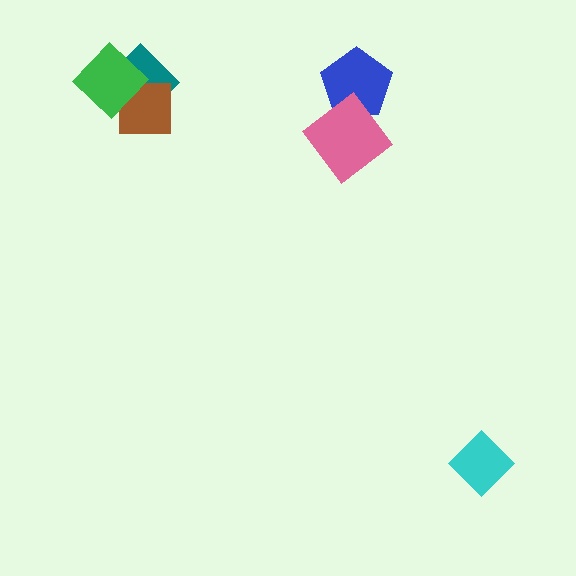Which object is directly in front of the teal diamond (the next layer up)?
The brown square is directly in front of the teal diamond.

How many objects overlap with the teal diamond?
2 objects overlap with the teal diamond.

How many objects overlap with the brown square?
2 objects overlap with the brown square.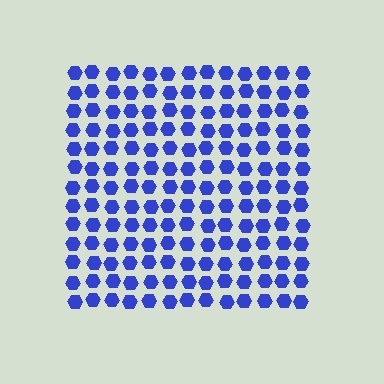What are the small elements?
The small elements are hexagons.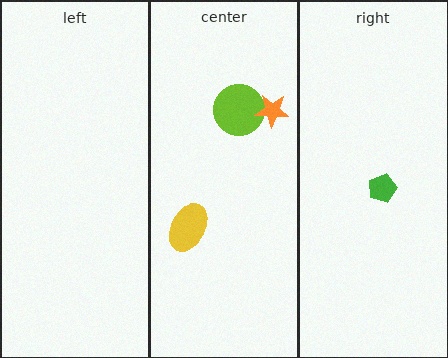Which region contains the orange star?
The center region.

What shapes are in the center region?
The lime circle, the yellow ellipse, the orange star.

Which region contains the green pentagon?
The right region.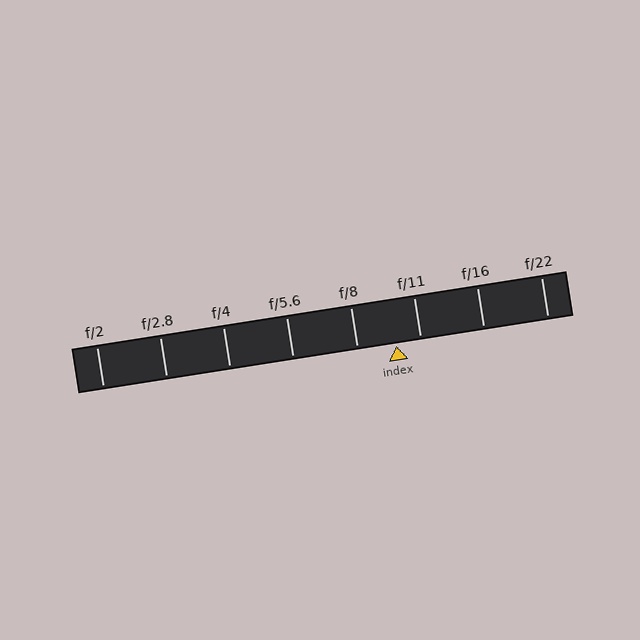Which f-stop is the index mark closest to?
The index mark is closest to f/11.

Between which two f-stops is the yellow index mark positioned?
The index mark is between f/8 and f/11.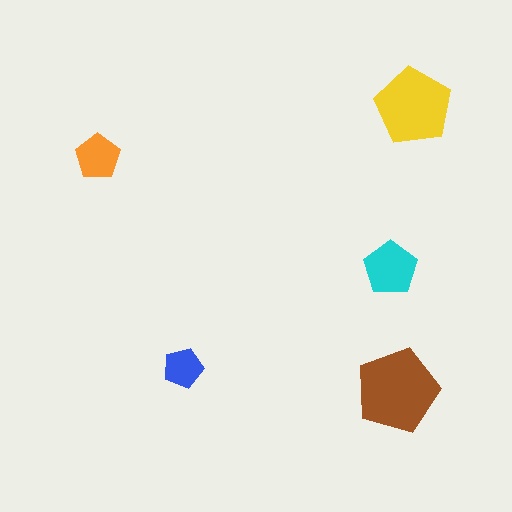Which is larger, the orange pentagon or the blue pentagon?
The orange one.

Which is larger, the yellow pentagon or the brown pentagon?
The brown one.